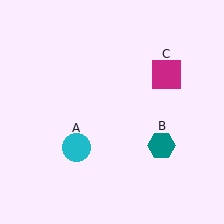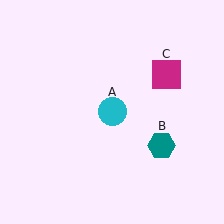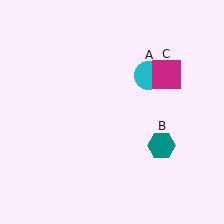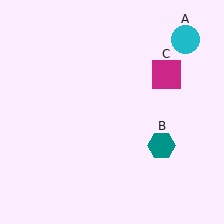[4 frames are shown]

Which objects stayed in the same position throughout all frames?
Teal hexagon (object B) and magenta square (object C) remained stationary.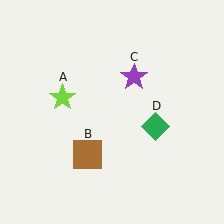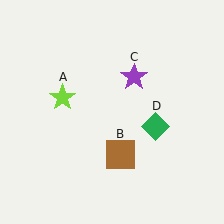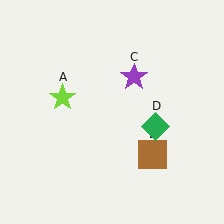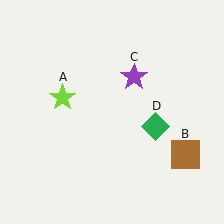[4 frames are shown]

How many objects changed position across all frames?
1 object changed position: brown square (object B).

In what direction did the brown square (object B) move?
The brown square (object B) moved right.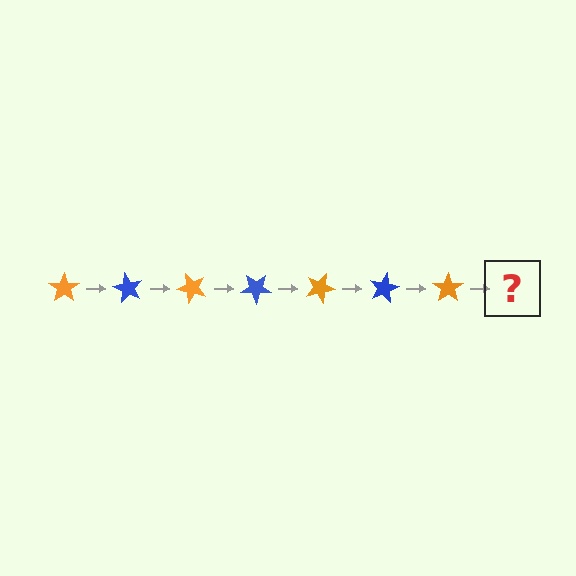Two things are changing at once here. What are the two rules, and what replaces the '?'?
The two rules are that it rotates 60 degrees each step and the color cycles through orange and blue. The '?' should be a blue star, rotated 420 degrees from the start.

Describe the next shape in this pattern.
It should be a blue star, rotated 420 degrees from the start.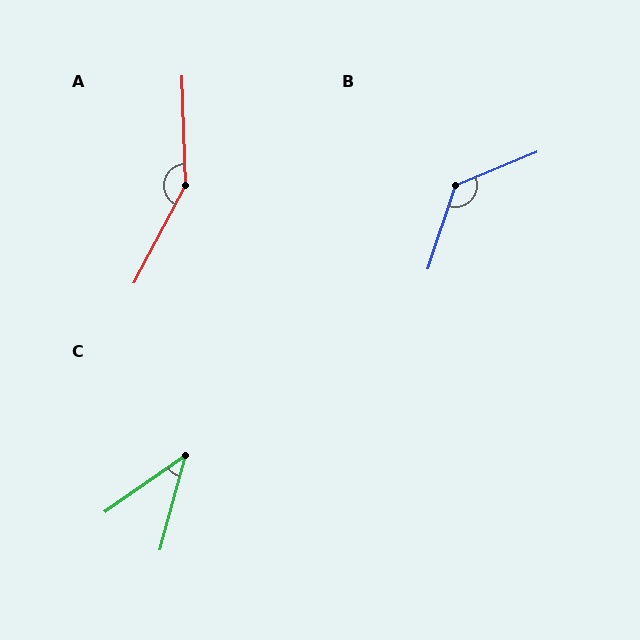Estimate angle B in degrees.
Approximately 131 degrees.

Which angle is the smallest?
C, at approximately 40 degrees.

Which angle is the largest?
A, at approximately 150 degrees.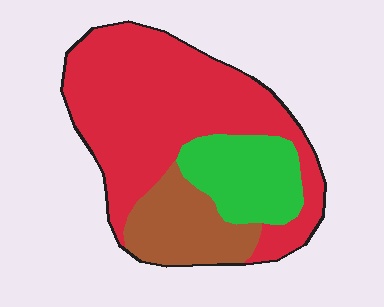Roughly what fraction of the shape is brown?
Brown takes up about one fifth (1/5) of the shape.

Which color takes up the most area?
Red, at roughly 60%.